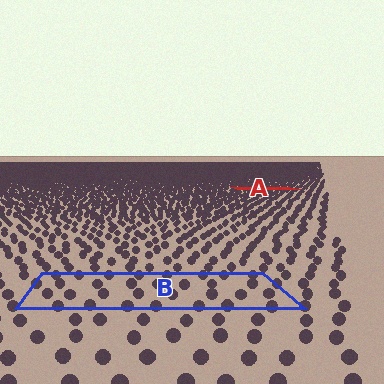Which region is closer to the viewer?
Region B is closer. The texture elements there are larger and more spread out.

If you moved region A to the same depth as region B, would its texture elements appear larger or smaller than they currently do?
They would appear larger. At a closer depth, the same texture elements are projected at a bigger on-screen size.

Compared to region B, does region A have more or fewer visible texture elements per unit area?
Region A has more texture elements per unit area — they are packed more densely because it is farther away.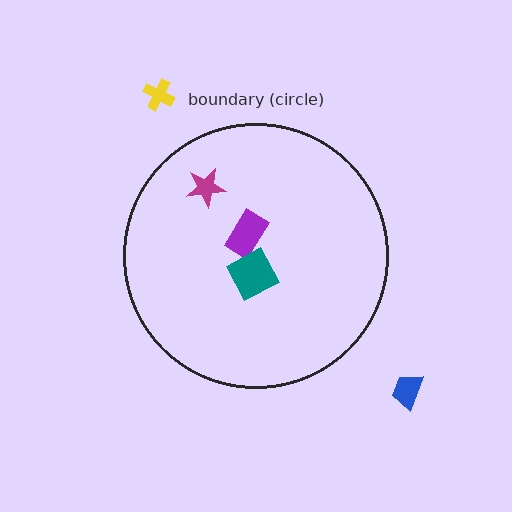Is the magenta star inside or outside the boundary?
Inside.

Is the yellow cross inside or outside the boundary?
Outside.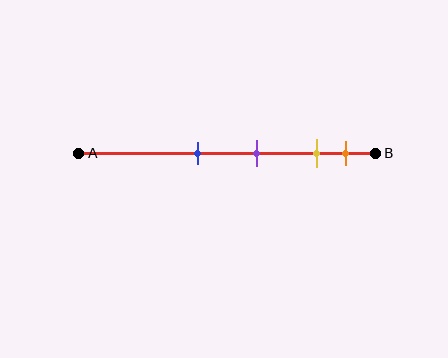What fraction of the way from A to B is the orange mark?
The orange mark is approximately 90% (0.9) of the way from A to B.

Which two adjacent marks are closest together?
The yellow and orange marks are the closest adjacent pair.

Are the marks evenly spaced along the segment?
No, the marks are not evenly spaced.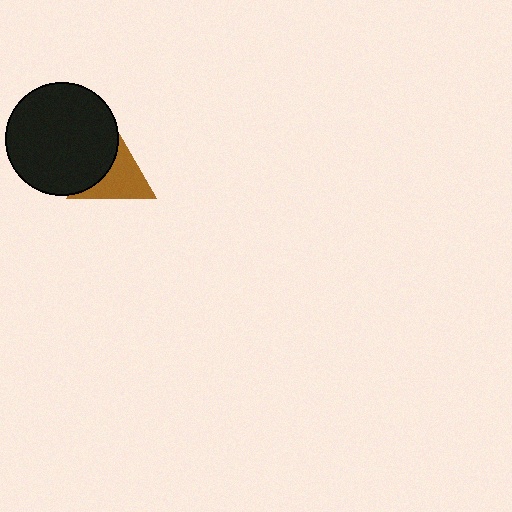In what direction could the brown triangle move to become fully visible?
The brown triangle could move right. That would shift it out from behind the black circle entirely.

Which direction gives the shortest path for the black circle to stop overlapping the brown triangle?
Moving left gives the shortest separation.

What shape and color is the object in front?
The object in front is a black circle.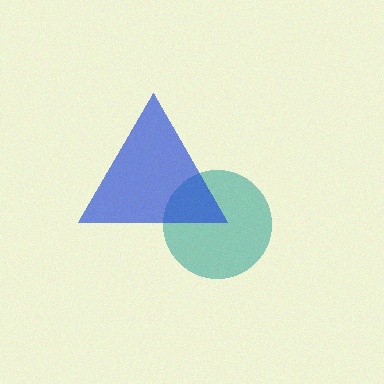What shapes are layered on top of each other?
The layered shapes are: a teal circle, a blue triangle.